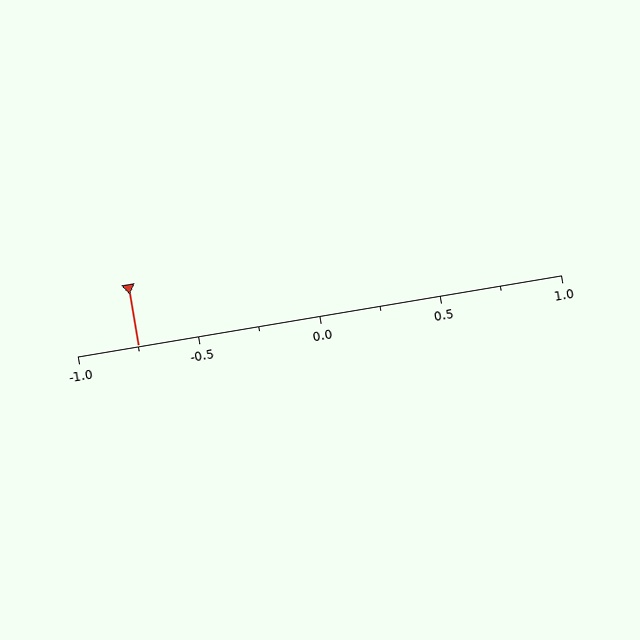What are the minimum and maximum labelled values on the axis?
The axis runs from -1.0 to 1.0.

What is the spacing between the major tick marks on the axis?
The major ticks are spaced 0.5 apart.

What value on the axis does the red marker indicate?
The marker indicates approximately -0.75.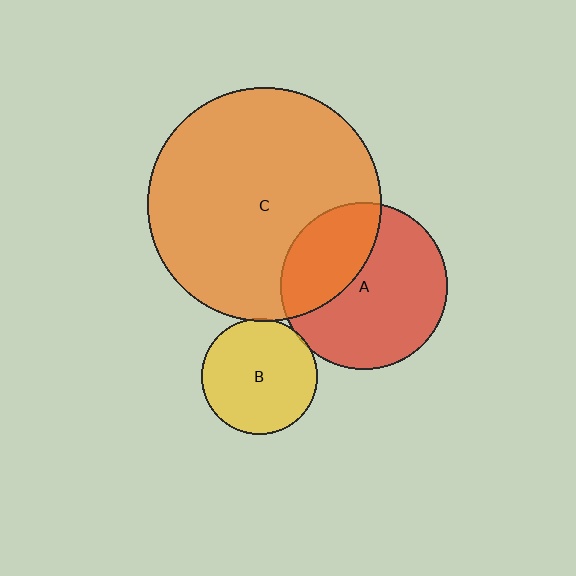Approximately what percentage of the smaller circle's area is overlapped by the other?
Approximately 5%.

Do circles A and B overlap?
Yes.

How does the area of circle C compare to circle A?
Approximately 2.0 times.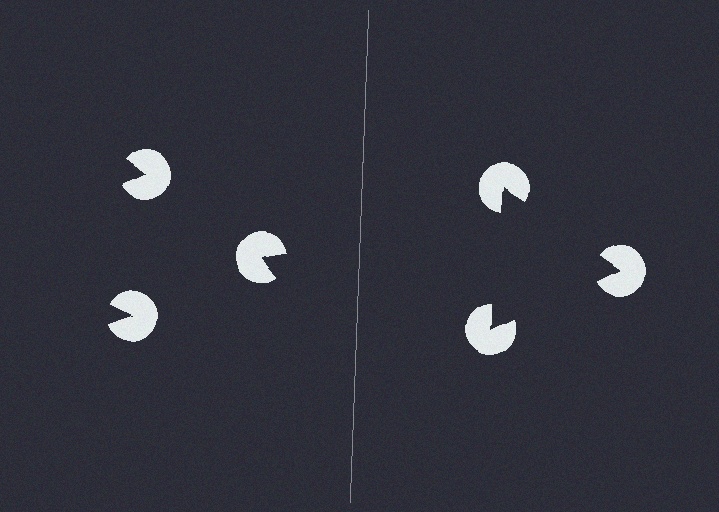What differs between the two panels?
The pac-man discs are positioned identically on both sides; only the wedge orientations differ. On the right they align to a triangle; on the left they are misaligned.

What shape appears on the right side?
An illusory triangle.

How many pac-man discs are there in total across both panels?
6 — 3 on each side.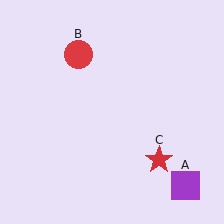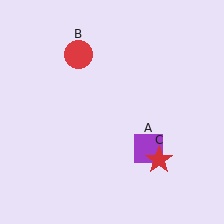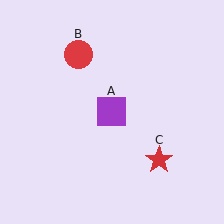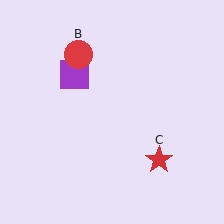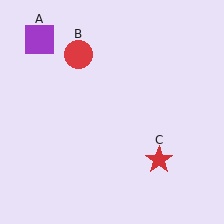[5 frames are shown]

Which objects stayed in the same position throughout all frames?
Red circle (object B) and red star (object C) remained stationary.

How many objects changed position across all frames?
1 object changed position: purple square (object A).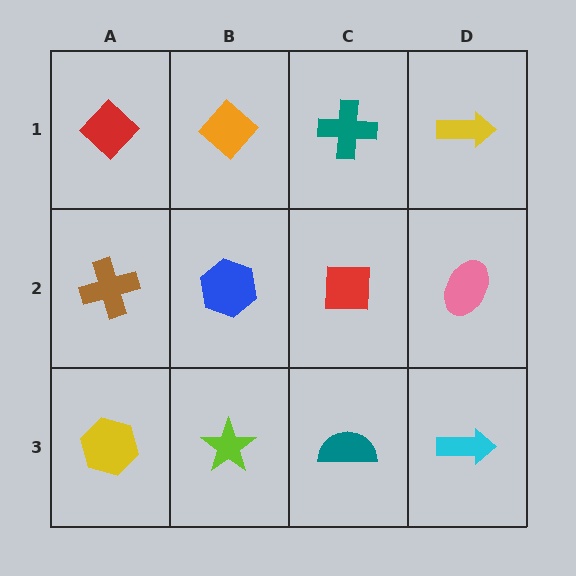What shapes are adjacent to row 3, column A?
A brown cross (row 2, column A), a lime star (row 3, column B).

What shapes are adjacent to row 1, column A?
A brown cross (row 2, column A), an orange diamond (row 1, column B).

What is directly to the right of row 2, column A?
A blue hexagon.